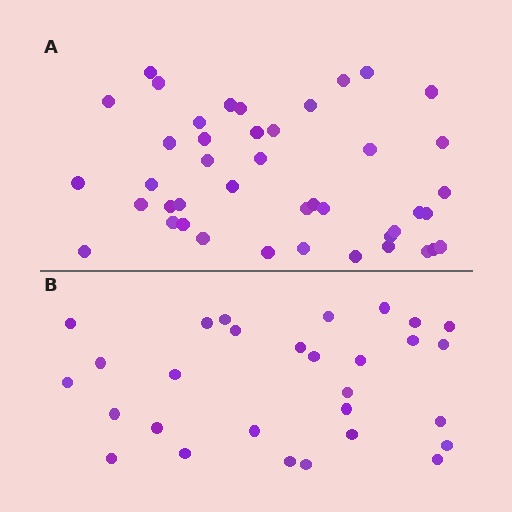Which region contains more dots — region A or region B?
Region A (the top region) has more dots.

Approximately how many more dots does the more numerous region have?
Region A has approximately 15 more dots than region B.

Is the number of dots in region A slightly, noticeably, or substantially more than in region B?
Region A has substantially more. The ratio is roughly 1.5 to 1.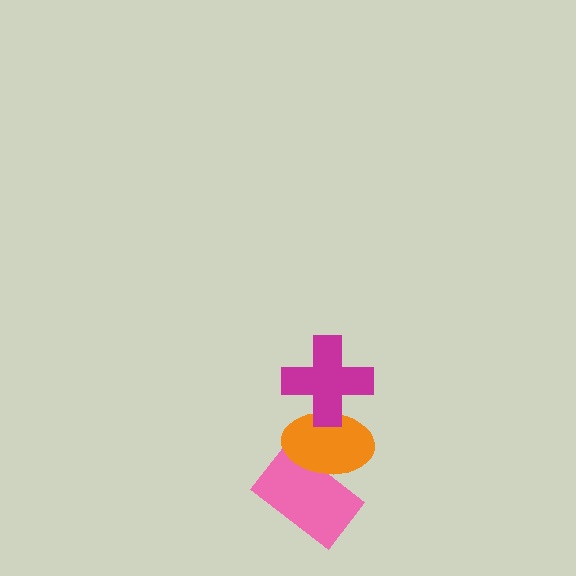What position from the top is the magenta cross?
The magenta cross is 1st from the top.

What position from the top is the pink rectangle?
The pink rectangle is 3rd from the top.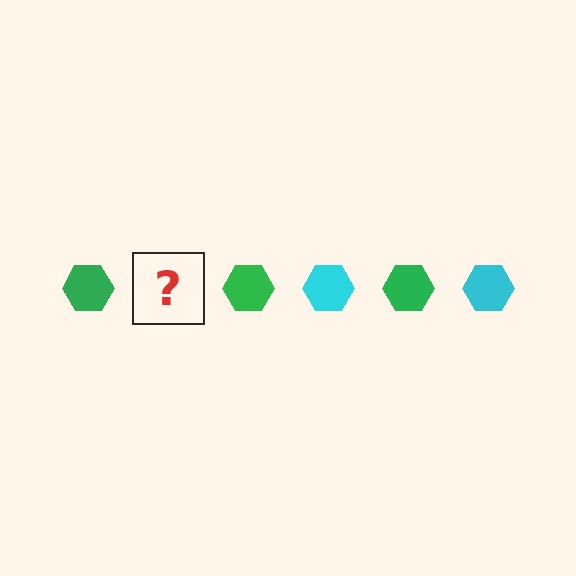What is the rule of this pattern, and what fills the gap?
The rule is that the pattern cycles through green, cyan hexagons. The gap should be filled with a cyan hexagon.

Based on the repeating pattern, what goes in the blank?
The blank should be a cyan hexagon.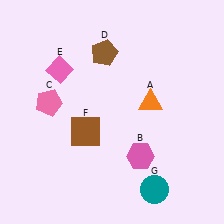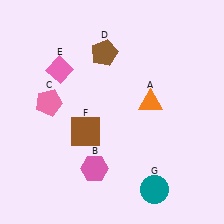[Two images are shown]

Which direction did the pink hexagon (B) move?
The pink hexagon (B) moved left.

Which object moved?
The pink hexagon (B) moved left.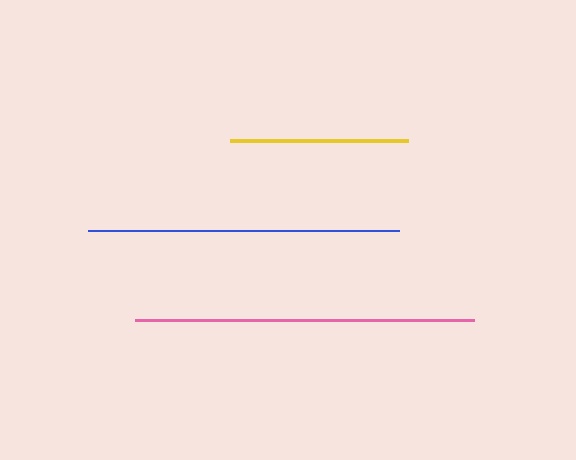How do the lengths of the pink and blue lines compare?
The pink and blue lines are approximately the same length.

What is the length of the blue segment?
The blue segment is approximately 311 pixels long.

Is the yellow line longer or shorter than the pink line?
The pink line is longer than the yellow line.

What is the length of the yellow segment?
The yellow segment is approximately 179 pixels long.